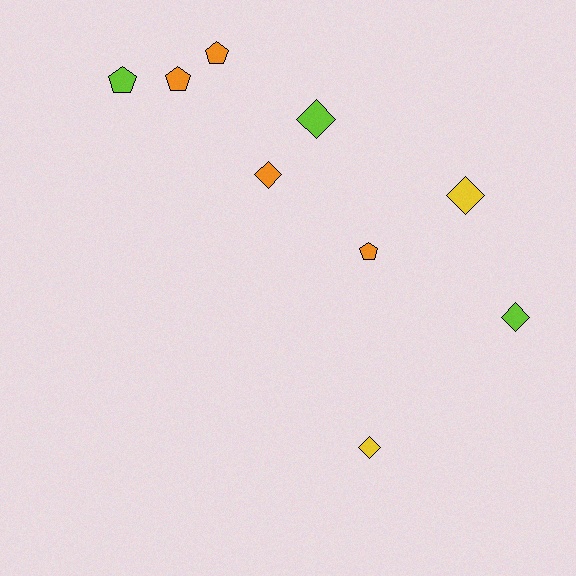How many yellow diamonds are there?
There are 2 yellow diamonds.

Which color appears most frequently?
Orange, with 4 objects.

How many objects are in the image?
There are 9 objects.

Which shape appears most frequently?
Diamond, with 5 objects.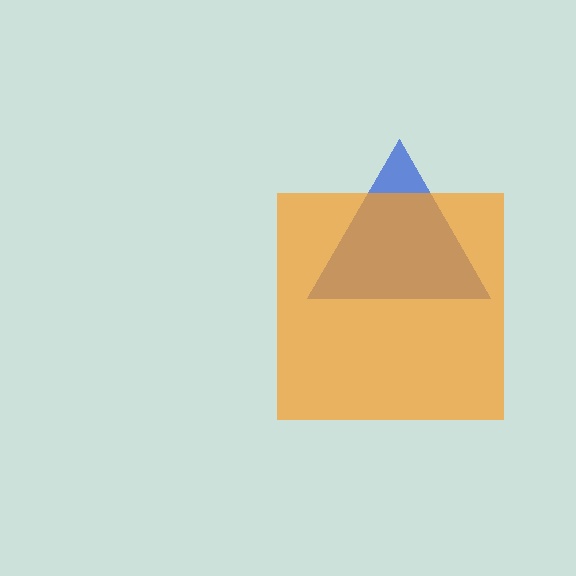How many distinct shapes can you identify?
There are 2 distinct shapes: a blue triangle, an orange square.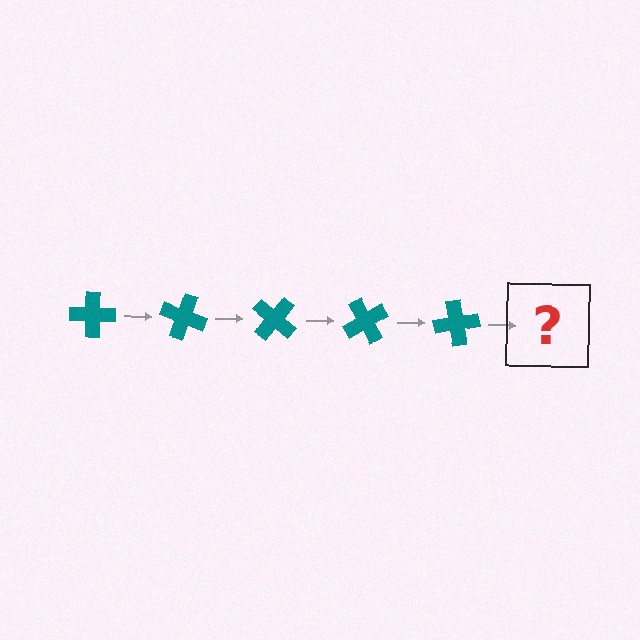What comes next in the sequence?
The next element should be a teal cross rotated 100 degrees.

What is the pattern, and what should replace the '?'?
The pattern is that the cross rotates 20 degrees each step. The '?' should be a teal cross rotated 100 degrees.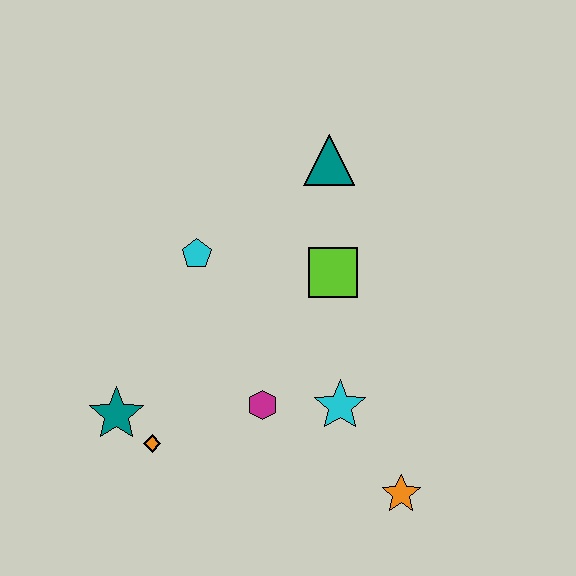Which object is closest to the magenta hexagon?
The cyan star is closest to the magenta hexagon.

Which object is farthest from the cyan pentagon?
The orange star is farthest from the cyan pentagon.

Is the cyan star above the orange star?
Yes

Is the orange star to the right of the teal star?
Yes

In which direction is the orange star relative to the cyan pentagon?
The orange star is below the cyan pentagon.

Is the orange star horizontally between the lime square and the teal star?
No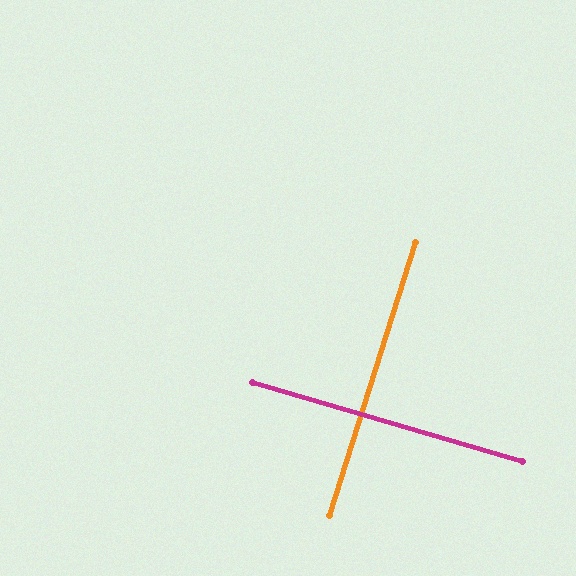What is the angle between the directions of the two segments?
Approximately 89 degrees.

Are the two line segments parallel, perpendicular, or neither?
Perpendicular — they meet at approximately 89°.